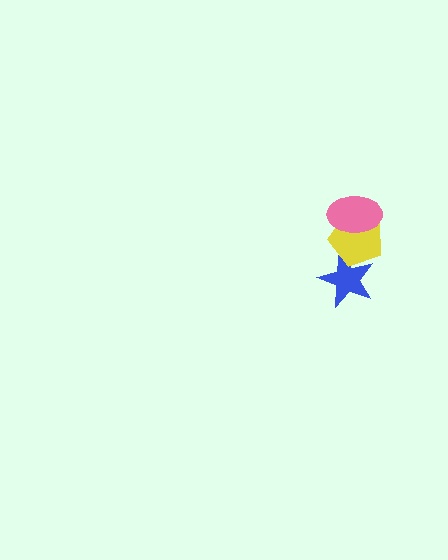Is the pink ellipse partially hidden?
No, no other shape covers it.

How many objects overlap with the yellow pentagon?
2 objects overlap with the yellow pentagon.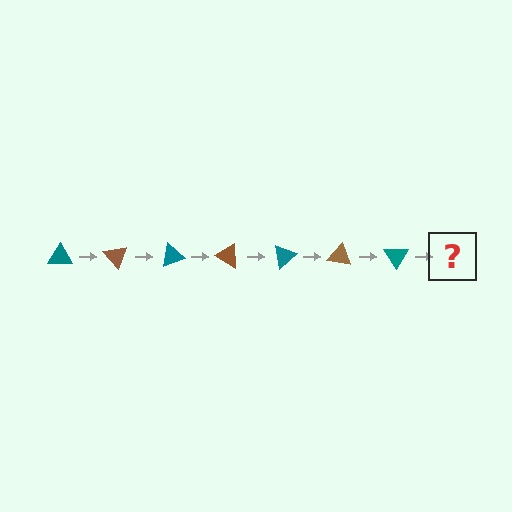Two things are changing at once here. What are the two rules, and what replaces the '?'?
The two rules are that it rotates 50 degrees each step and the color cycles through teal and brown. The '?' should be a brown triangle, rotated 350 degrees from the start.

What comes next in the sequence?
The next element should be a brown triangle, rotated 350 degrees from the start.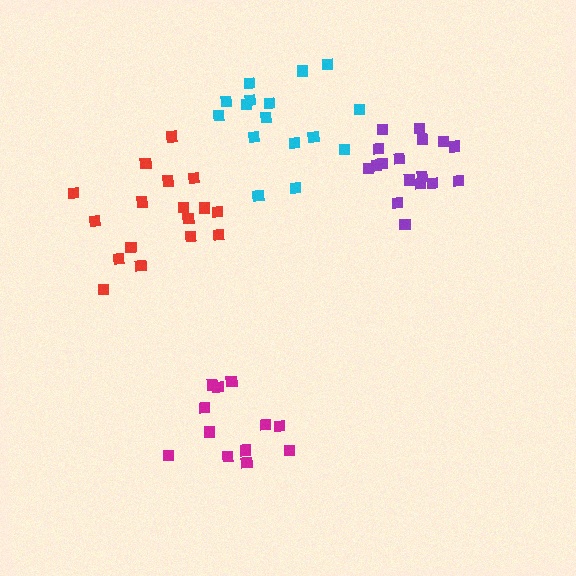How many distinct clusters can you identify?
There are 4 distinct clusters.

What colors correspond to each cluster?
The clusters are colored: purple, red, magenta, cyan.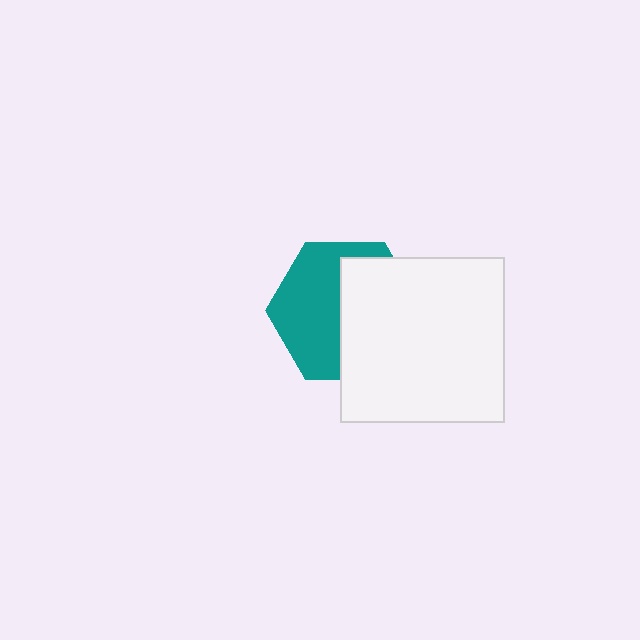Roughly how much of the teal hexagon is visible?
About half of it is visible (roughly 50%).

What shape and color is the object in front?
The object in front is a white square.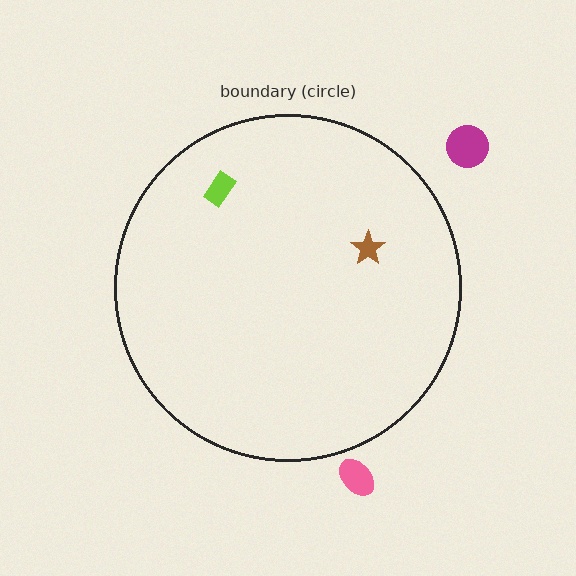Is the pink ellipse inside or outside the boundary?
Outside.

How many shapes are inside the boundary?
2 inside, 2 outside.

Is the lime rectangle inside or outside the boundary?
Inside.